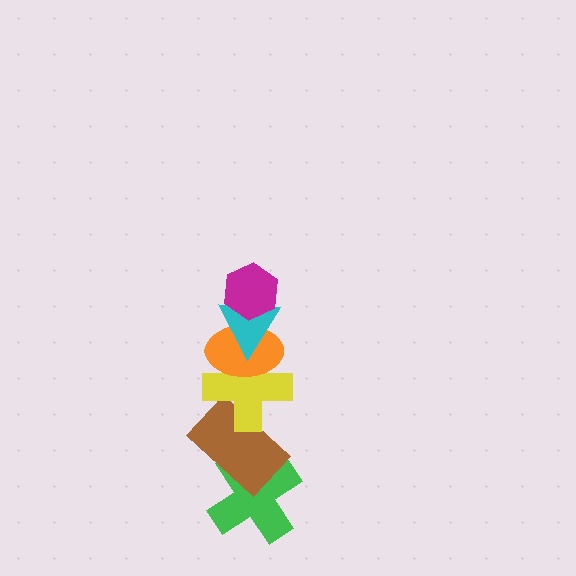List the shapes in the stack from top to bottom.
From top to bottom: the magenta hexagon, the cyan triangle, the orange ellipse, the yellow cross, the brown rectangle, the green cross.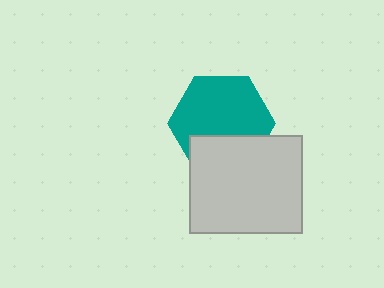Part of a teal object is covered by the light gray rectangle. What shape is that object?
It is a hexagon.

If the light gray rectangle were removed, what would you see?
You would see the complete teal hexagon.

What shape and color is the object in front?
The object in front is a light gray rectangle.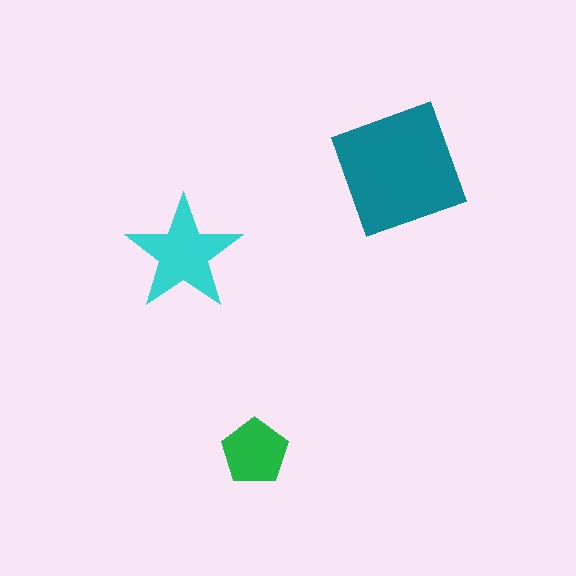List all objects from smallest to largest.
The green pentagon, the cyan star, the teal square.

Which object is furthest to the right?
The teal square is rightmost.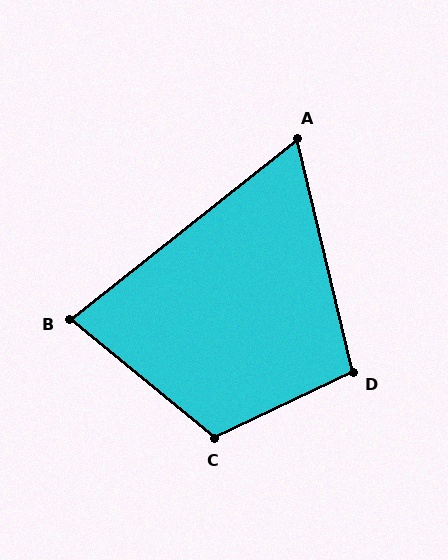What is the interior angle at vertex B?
Approximately 78 degrees (acute).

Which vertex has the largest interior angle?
C, at approximately 115 degrees.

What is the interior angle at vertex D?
Approximately 102 degrees (obtuse).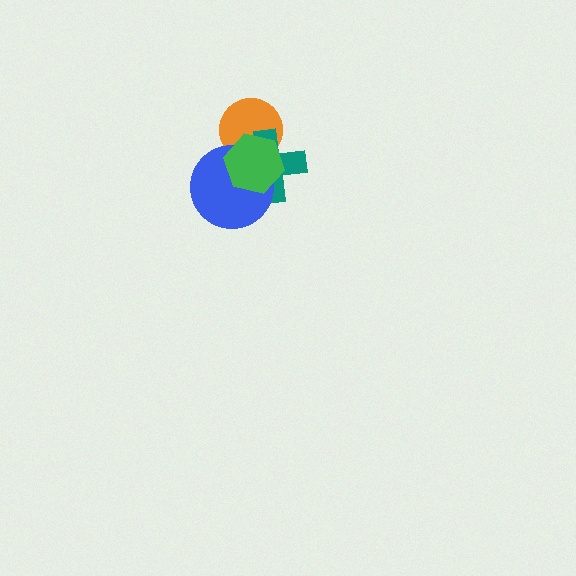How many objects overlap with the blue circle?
3 objects overlap with the blue circle.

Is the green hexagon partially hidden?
No, no other shape covers it.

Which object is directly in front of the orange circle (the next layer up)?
The teal cross is directly in front of the orange circle.